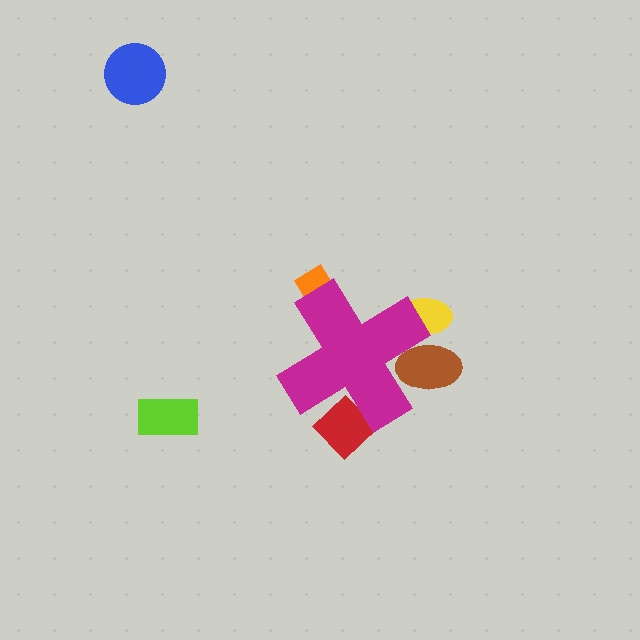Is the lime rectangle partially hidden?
No, the lime rectangle is fully visible.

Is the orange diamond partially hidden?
Yes, the orange diamond is partially hidden behind the magenta cross.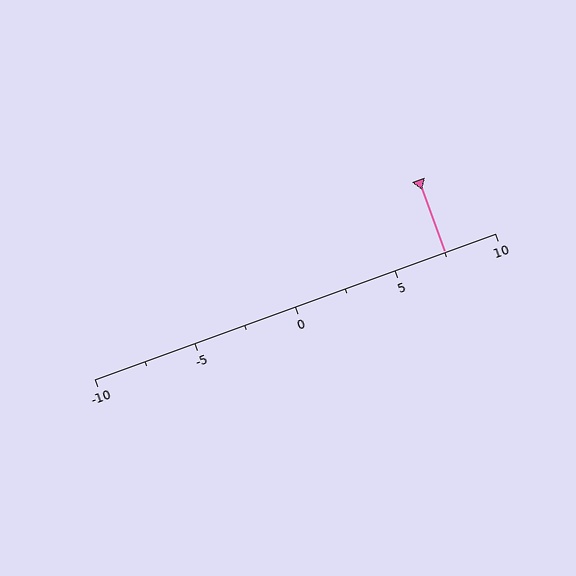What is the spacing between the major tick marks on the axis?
The major ticks are spaced 5 apart.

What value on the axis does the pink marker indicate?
The marker indicates approximately 7.5.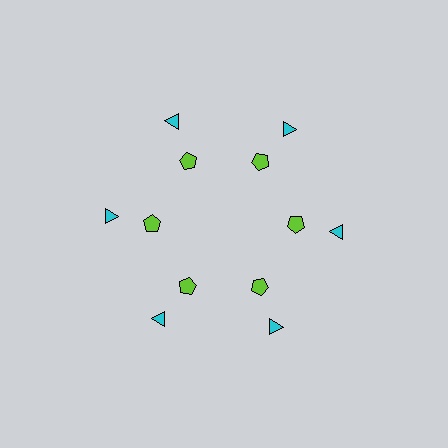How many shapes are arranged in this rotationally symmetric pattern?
There are 12 shapes, arranged in 6 groups of 2.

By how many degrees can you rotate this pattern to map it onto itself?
The pattern maps onto itself every 60 degrees of rotation.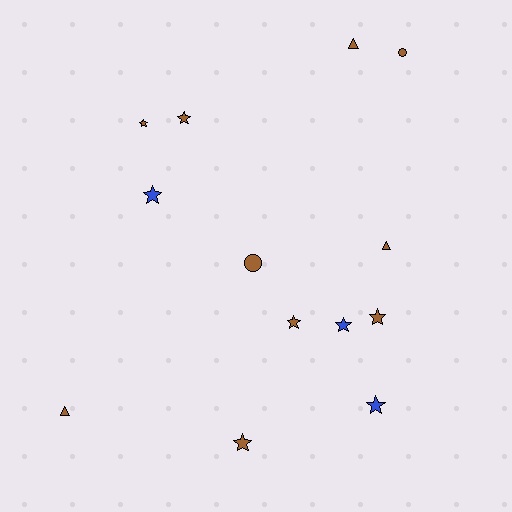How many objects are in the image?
There are 13 objects.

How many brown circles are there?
There are 2 brown circles.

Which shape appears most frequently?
Star, with 8 objects.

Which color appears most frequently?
Brown, with 10 objects.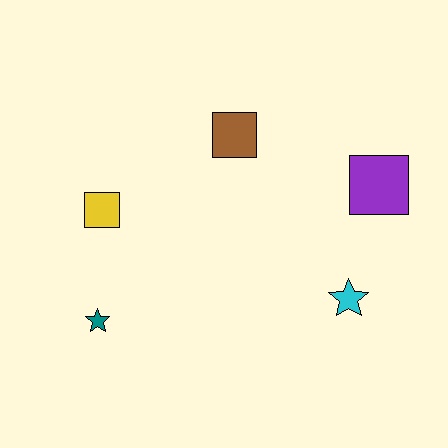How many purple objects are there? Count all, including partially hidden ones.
There is 1 purple object.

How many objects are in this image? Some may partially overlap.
There are 5 objects.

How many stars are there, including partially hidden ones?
There are 2 stars.